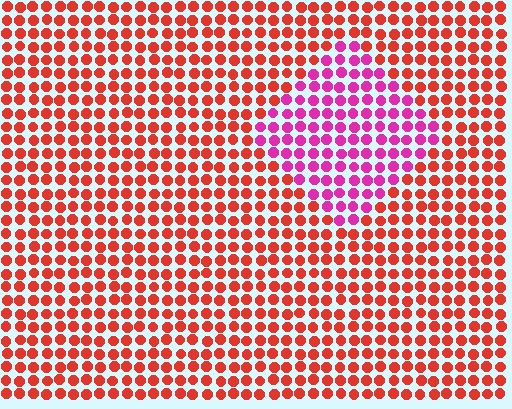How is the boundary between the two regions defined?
The boundary is defined purely by a slight shift in hue (about 47 degrees). Spacing, size, and orientation are identical on both sides.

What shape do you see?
I see a diamond.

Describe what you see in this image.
The image is filled with small red elements in a uniform arrangement. A diamond-shaped region is visible where the elements are tinted to a slightly different hue, forming a subtle color boundary.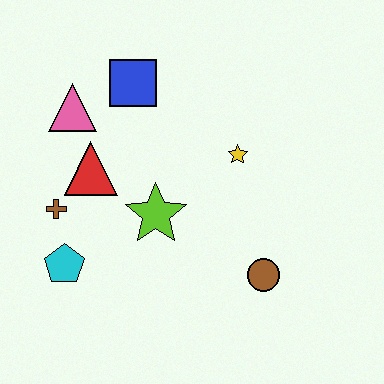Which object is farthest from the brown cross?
The brown circle is farthest from the brown cross.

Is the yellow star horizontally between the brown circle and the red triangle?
Yes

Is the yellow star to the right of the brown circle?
No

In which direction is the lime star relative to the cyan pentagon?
The lime star is to the right of the cyan pentagon.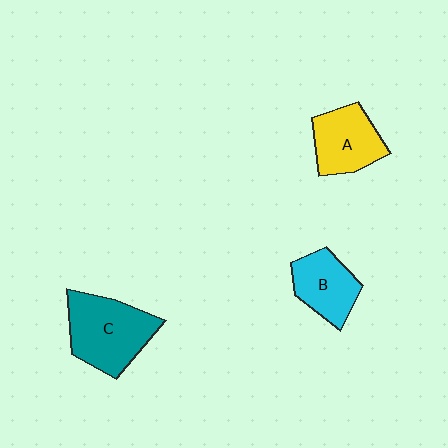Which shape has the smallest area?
Shape B (cyan).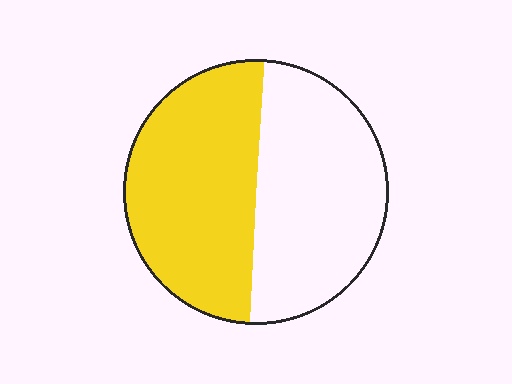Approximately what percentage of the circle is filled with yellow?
Approximately 50%.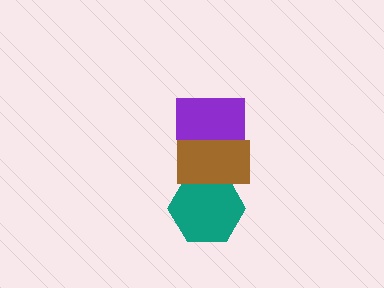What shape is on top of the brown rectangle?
The purple rectangle is on top of the brown rectangle.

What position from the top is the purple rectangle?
The purple rectangle is 1st from the top.